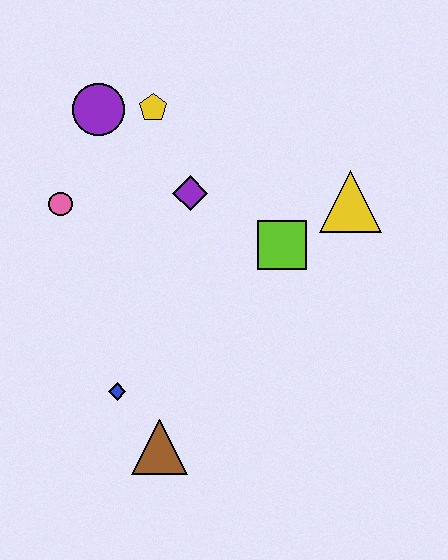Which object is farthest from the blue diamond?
The yellow triangle is farthest from the blue diamond.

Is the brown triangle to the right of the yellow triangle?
No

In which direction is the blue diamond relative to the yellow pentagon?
The blue diamond is below the yellow pentagon.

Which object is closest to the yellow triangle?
The lime square is closest to the yellow triangle.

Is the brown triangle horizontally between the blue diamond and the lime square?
Yes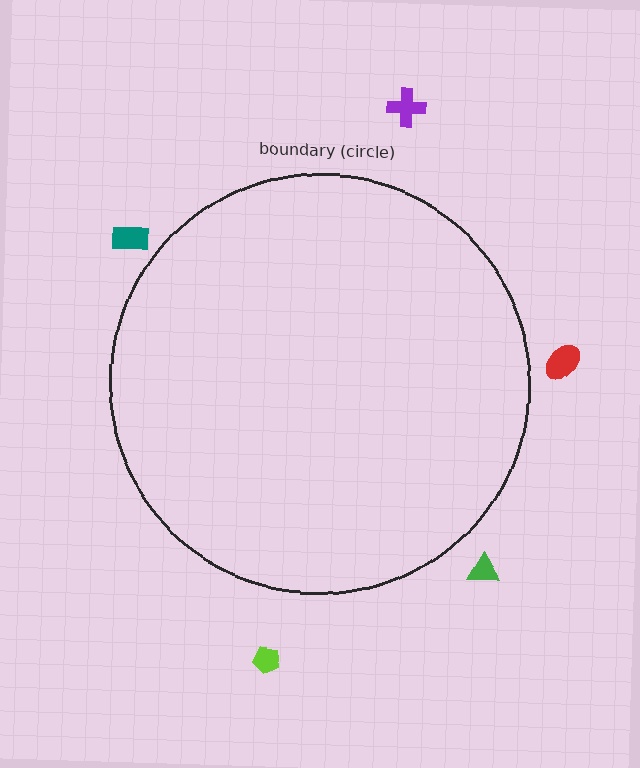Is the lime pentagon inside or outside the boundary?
Outside.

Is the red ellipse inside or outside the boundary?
Outside.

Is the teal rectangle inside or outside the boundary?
Outside.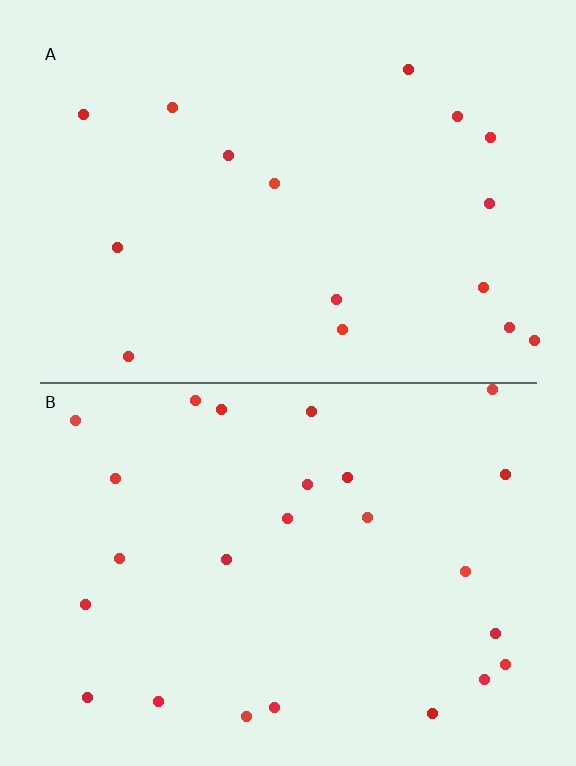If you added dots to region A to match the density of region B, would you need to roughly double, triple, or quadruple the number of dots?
Approximately double.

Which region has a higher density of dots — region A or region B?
B (the bottom).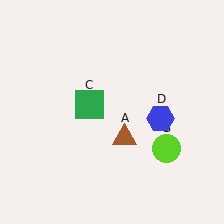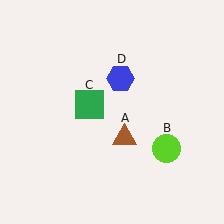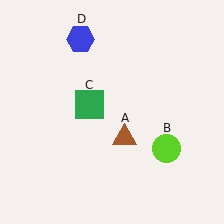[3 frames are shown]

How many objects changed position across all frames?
1 object changed position: blue hexagon (object D).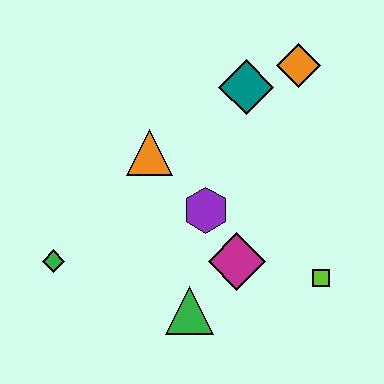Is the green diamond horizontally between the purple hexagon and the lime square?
No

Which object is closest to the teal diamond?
The orange diamond is closest to the teal diamond.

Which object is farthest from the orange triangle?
The lime square is farthest from the orange triangle.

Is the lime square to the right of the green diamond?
Yes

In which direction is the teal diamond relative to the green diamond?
The teal diamond is to the right of the green diamond.